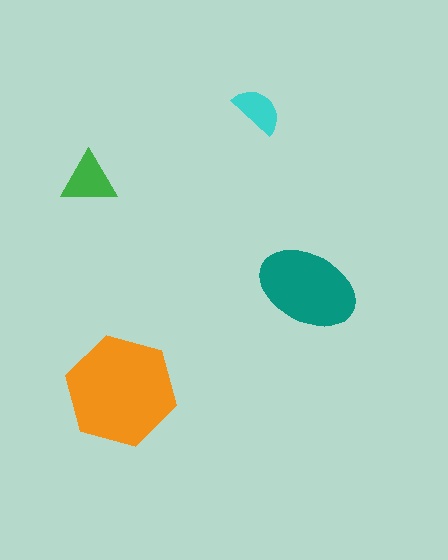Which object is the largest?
The orange hexagon.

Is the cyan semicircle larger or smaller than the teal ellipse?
Smaller.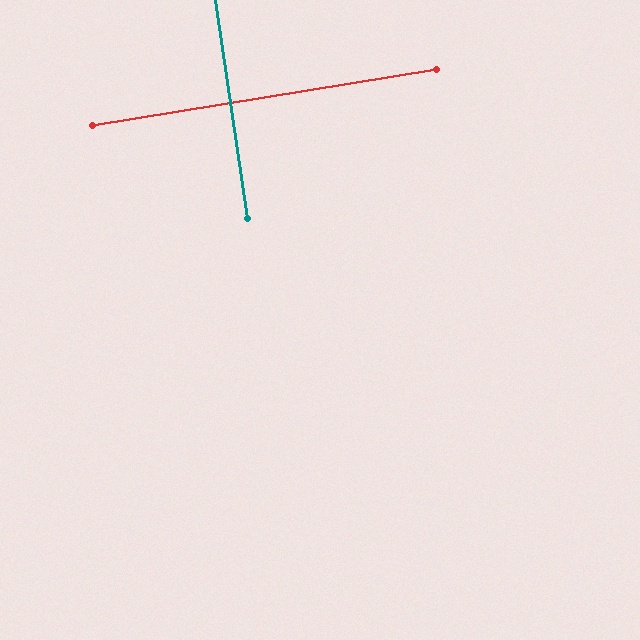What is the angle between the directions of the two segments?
Approximately 89 degrees.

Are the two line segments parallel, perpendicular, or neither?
Perpendicular — they meet at approximately 89°.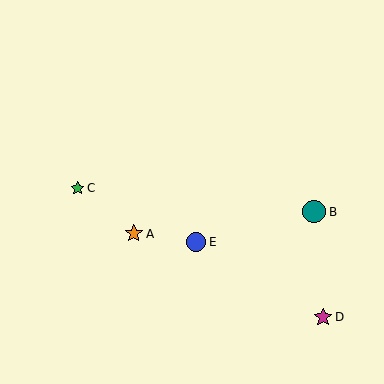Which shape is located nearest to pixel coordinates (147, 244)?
The orange star (labeled A) at (134, 234) is nearest to that location.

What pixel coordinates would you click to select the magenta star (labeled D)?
Click at (323, 317) to select the magenta star D.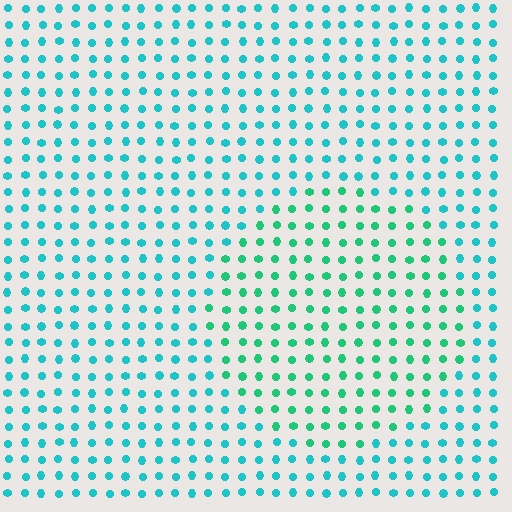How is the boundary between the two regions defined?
The boundary is defined purely by a slight shift in hue (about 30 degrees). Spacing, size, and orientation are identical on both sides.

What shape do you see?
I see a circle.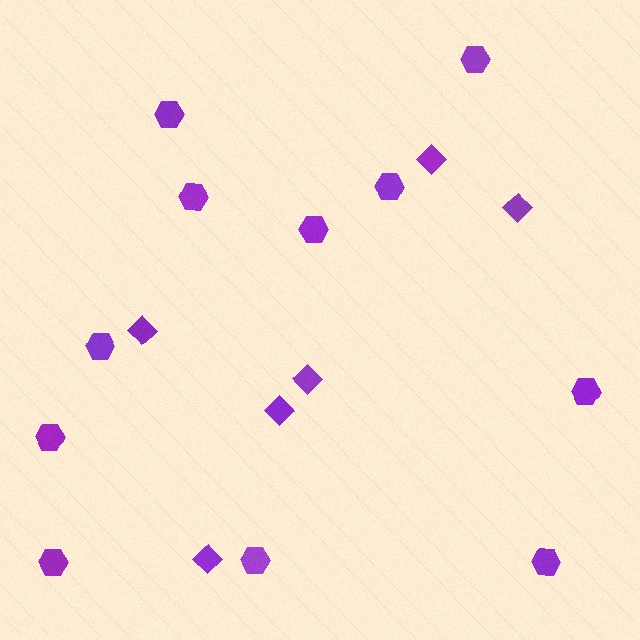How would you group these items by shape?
There are 2 groups: one group of hexagons (11) and one group of diamonds (6).